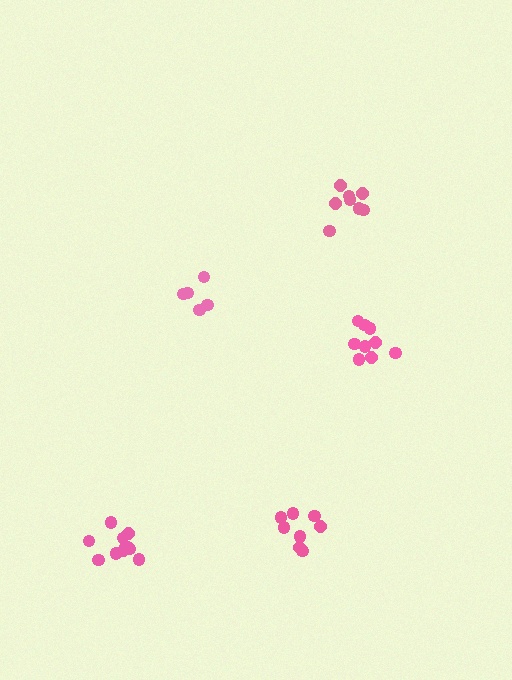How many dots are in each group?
Group 1: 8 dots, Group 2: 5 dots, Group 3: 8 dots, Group 4: 9 dots, Group 5: 11 dots (41 total).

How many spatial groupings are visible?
There are 5 spatial groupings.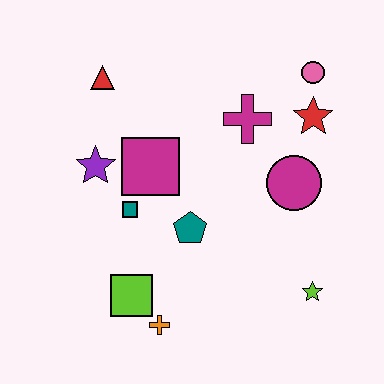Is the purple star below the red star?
Yes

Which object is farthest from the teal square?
The pink circle is farthest from the teal square.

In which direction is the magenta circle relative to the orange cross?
The magenta circle is above the orange cross.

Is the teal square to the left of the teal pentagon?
Yes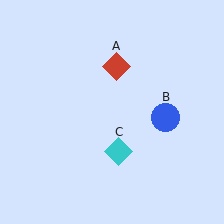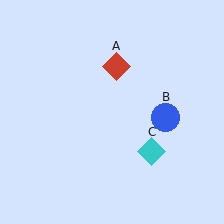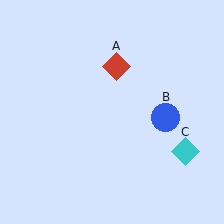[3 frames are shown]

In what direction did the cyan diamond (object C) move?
The cyan diamond (object C) moved right.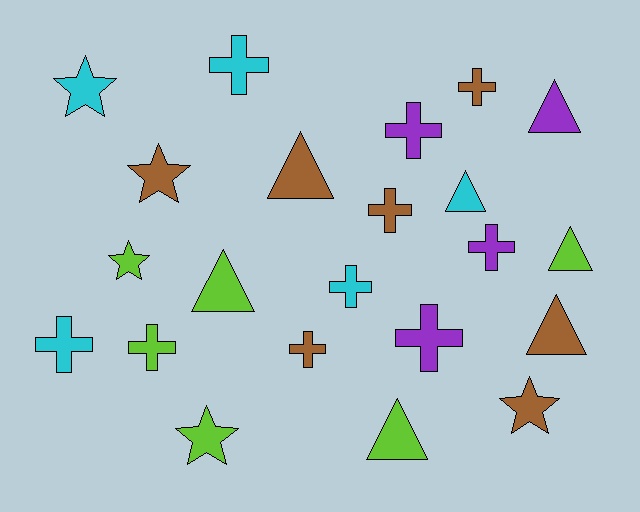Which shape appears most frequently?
Cross, with 10 objects.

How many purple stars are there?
There are no purple stars.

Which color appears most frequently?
Brown, with 7 objects.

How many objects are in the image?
There are 22 objects.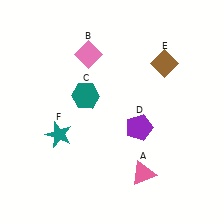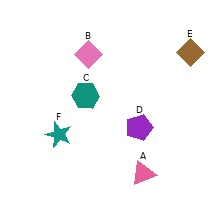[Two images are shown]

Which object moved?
The brown diamond (E) moved right.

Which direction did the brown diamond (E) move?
The brown diamond (E) moved right.